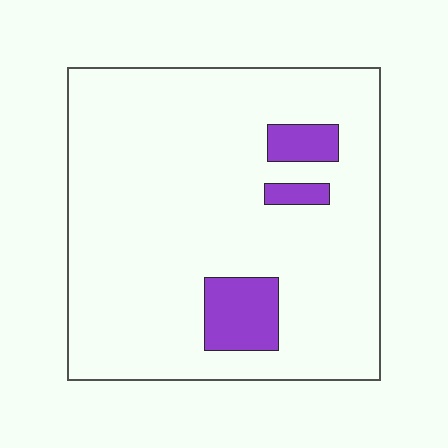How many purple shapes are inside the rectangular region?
3.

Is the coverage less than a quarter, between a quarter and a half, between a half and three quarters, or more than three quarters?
Less than a quarter.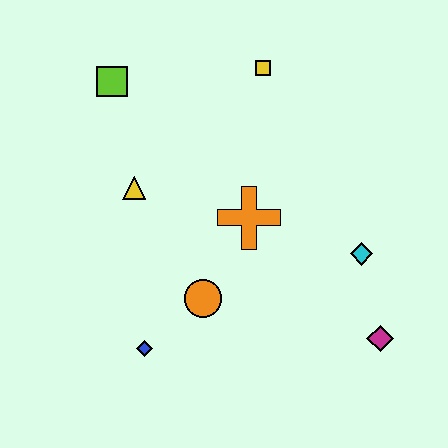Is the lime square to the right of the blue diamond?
No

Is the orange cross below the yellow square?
Yes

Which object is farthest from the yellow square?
The blue diamond is farthest from the yellow square.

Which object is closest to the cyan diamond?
The magenta diamond is closest to the cyan diamond.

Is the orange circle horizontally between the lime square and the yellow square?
Yes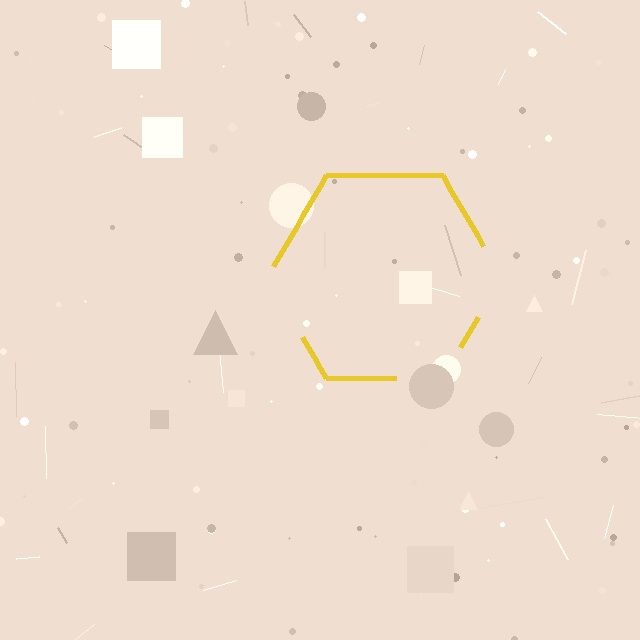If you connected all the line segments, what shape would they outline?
They would outline a hexagon.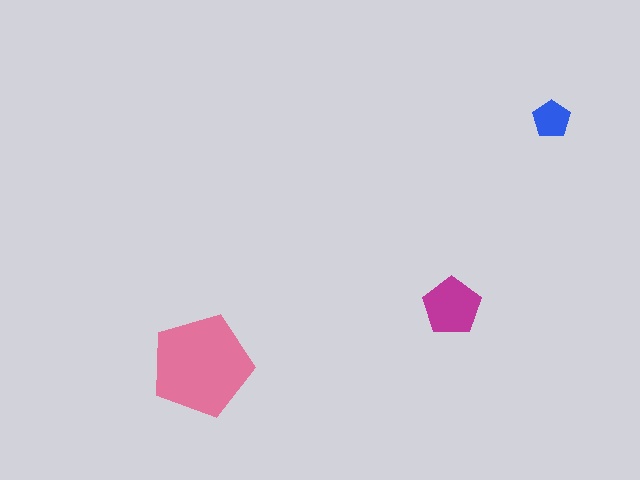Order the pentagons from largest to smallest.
the pink one, the magenta one, the blue one.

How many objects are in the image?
There are 3 objects in the image.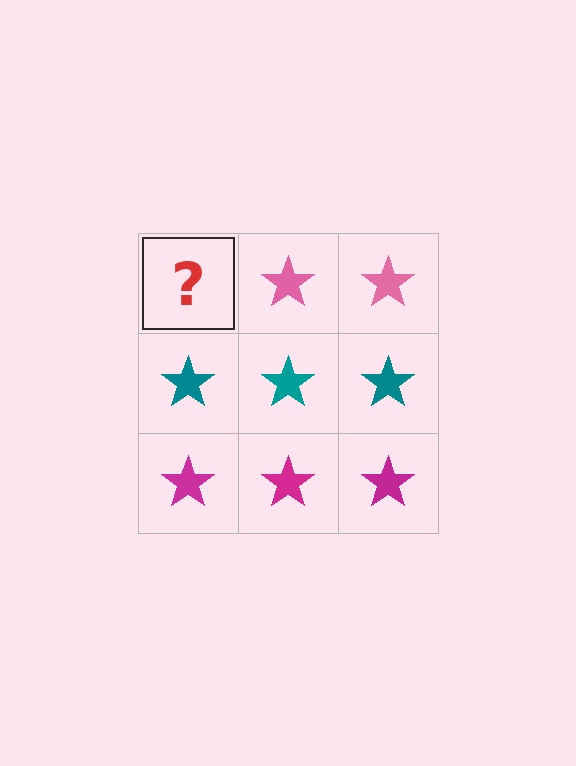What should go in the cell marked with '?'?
The missing cell should contain a pink star.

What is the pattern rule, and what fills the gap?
The rule is that each row has a consistent color. The gap should be filled with a pink star.